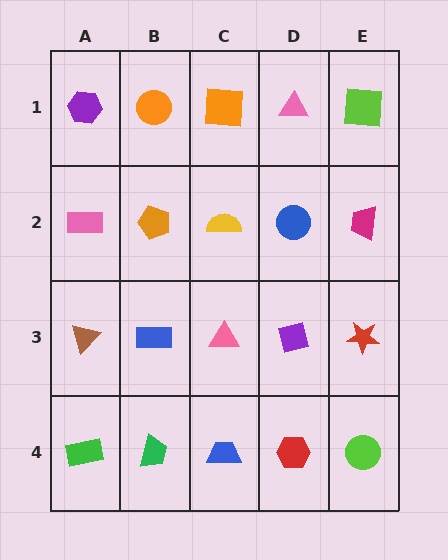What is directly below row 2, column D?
A purple diamond.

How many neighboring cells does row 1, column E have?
2.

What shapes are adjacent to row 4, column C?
A pink triangle (row 3, column C), a green trapezoid (row 4, column B), a red hexagon (row 4, column D).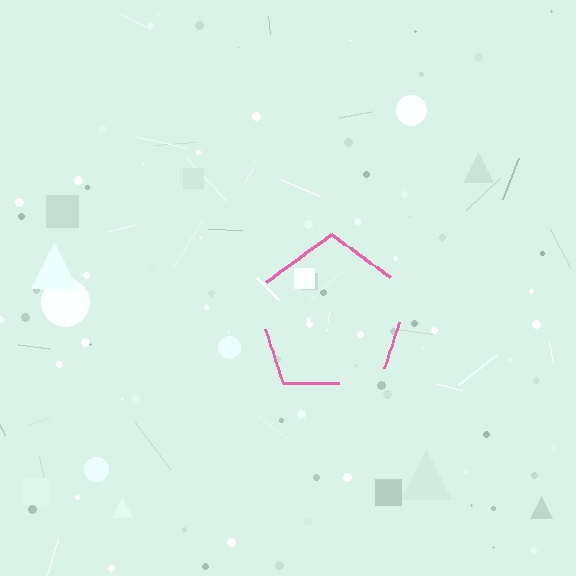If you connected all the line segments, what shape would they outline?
They would outline a pentagon.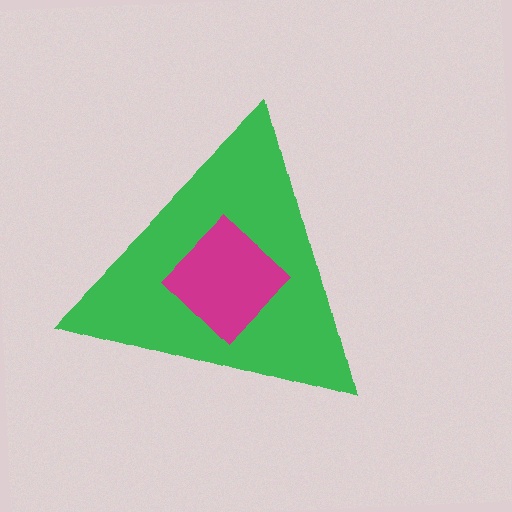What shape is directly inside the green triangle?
The magenta diamond.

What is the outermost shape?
The green triangle.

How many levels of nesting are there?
2.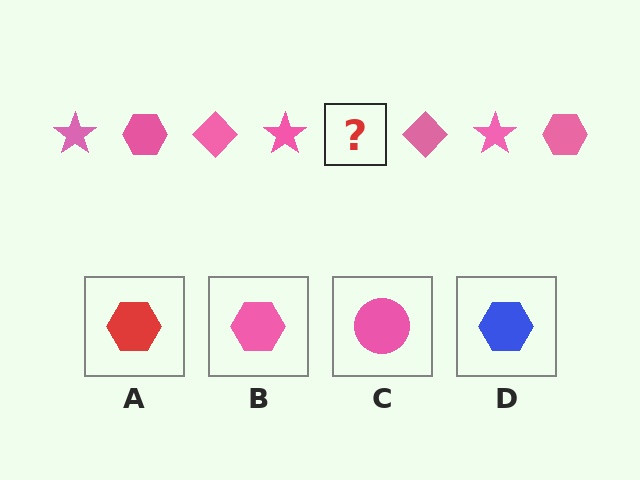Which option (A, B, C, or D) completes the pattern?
B.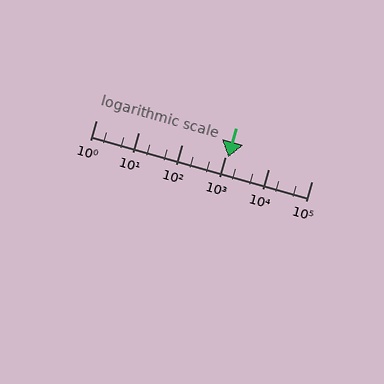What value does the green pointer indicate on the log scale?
The pointer indicates approximately 1200.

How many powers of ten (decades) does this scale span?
The scale spans 5 decades, from 1 to 100000.